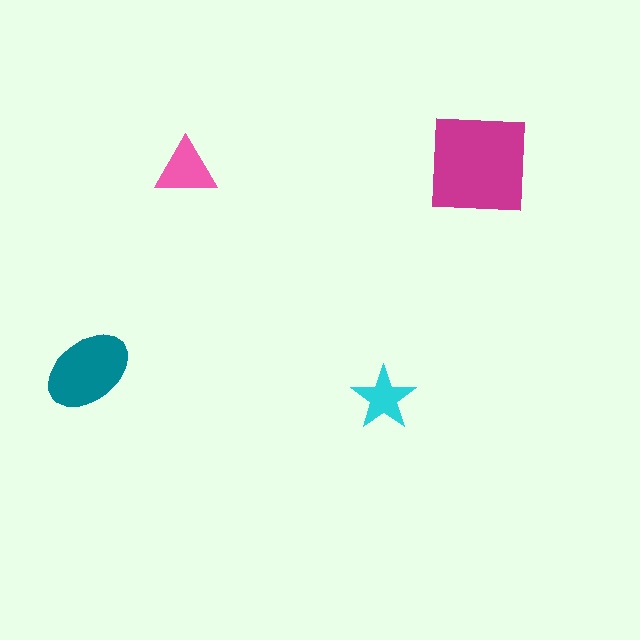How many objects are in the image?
There are 4 objects in the image.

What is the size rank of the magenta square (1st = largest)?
1st.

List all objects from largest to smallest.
The magenta square, the teal ellipse, the pink triangle, the cyan star.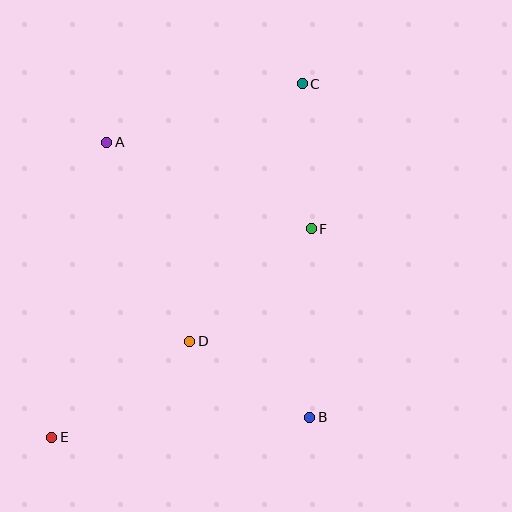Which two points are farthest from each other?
Points C and E are farthest from each other.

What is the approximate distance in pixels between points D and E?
The distance between D and E is approximately 168 pixels.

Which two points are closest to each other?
Points B and D are closest to each other.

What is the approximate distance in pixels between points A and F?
The distance between A and F is approximately 222 pixels.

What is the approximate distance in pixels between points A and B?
The distance between A and B is approximately 342 pixels.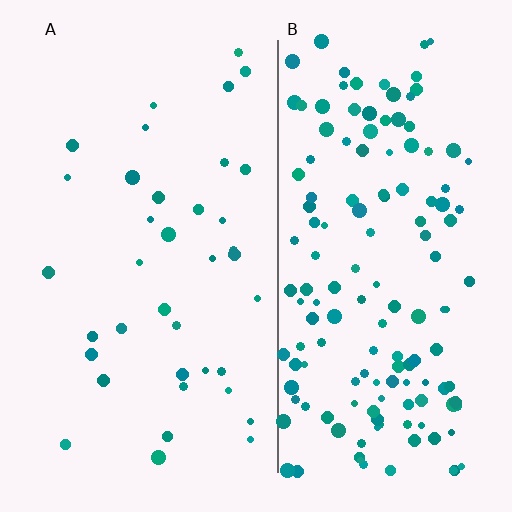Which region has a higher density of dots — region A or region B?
B (the right).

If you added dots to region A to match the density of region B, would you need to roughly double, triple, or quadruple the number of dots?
Approximately quadruple.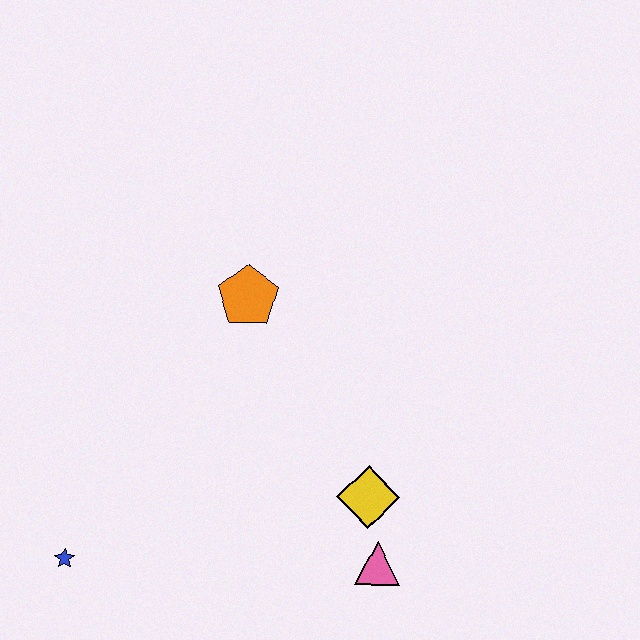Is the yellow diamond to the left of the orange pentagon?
No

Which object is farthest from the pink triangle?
The blue star is farthest from the pink triangle.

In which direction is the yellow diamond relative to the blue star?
The yellow diamond is to the right of the blue star.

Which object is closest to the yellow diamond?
The pink triangle is closest to the yellow diamond.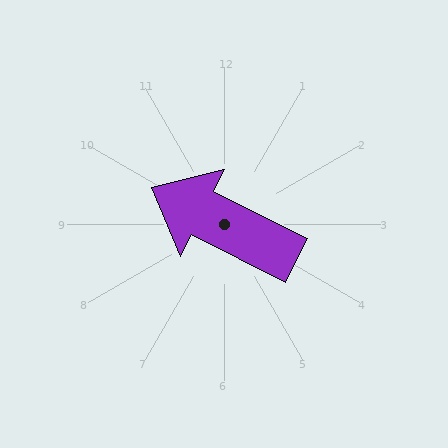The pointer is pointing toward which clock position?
Roughly 10 o'clock.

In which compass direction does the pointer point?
Northwest.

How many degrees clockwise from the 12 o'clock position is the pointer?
Approximately 297 degrees.